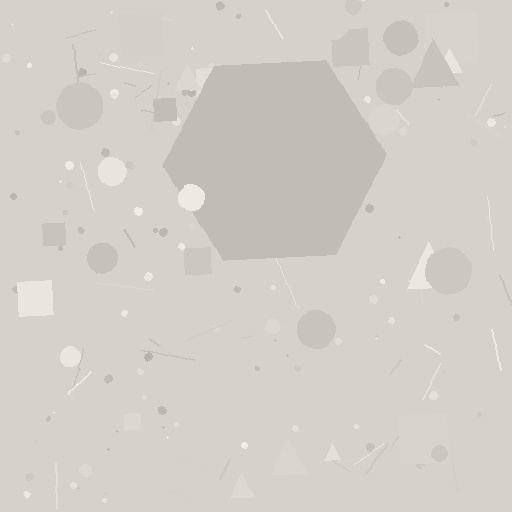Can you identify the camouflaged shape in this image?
The camouflaged shape is a hexagon.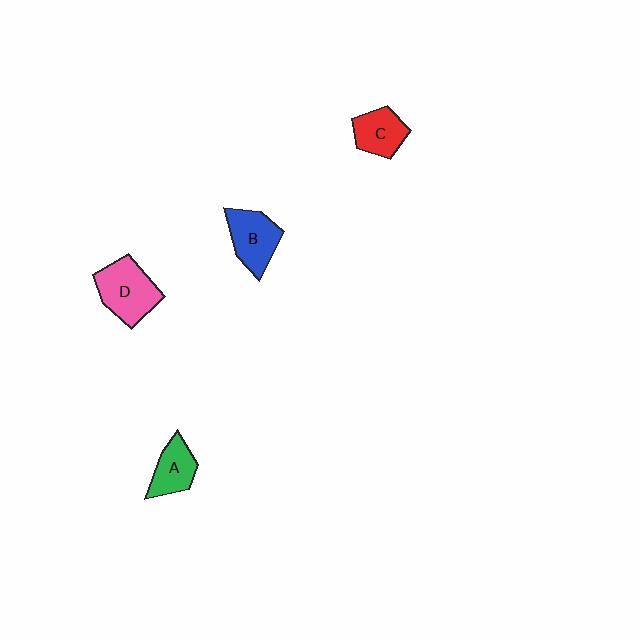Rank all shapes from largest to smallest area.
From largest to smallest: D (pink), B (blue), C (red), A (green).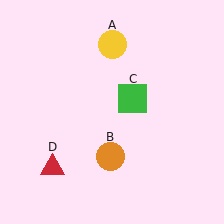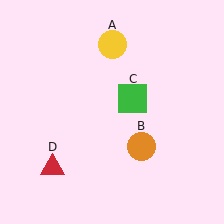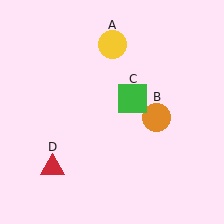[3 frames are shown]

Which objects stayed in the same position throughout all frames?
Yellow circle (object A) and green square (object C) and red triangle (object D) remained stationary.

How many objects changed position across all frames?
1 object changed position: orange circle (object B).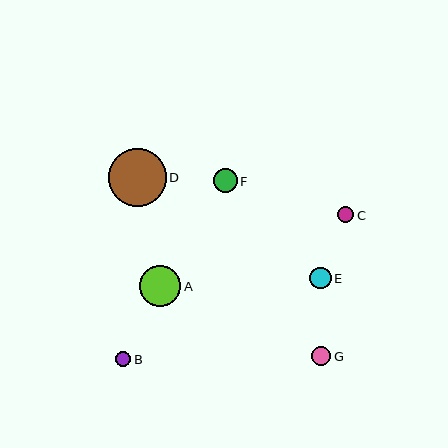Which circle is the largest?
Circle D is the largest with a size of approximately 58 pixels.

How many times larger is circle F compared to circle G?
Circle F is approximately 1.3 times the size of circle G.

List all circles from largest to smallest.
From largest to smallest: D, A, F, E, G, C, B.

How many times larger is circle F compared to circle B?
Circle F is approximately 1.5 times the size of circle B.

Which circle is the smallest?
Circle B is the smallest with a size of approximately 15 pixels.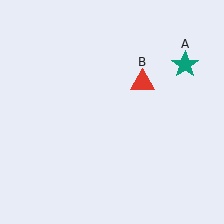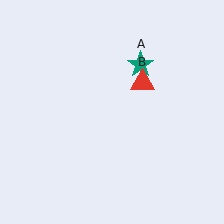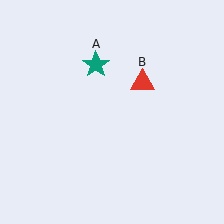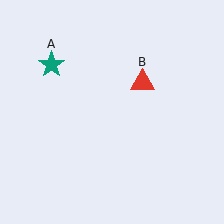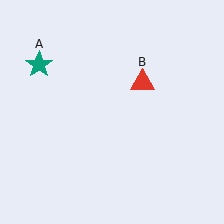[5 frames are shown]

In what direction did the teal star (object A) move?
The teal star (object A) moved left.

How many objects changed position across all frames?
1 object changed position: teal star (object A).